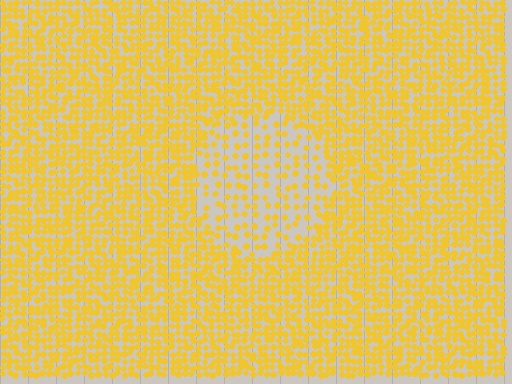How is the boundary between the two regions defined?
The boundary is defined by a change in element density (approximately 2.2x ratio). All elements are the same color, size, and shape.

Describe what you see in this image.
The image contains small yellow elements arranged at two different densities. A circle-shaped region is visible where the elements are less densely packed than the surrounding area.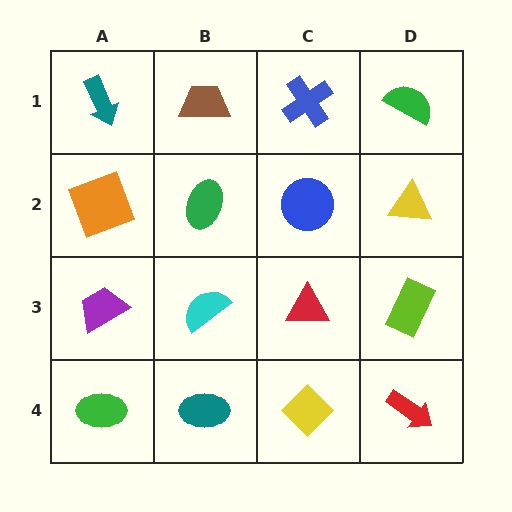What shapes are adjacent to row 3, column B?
A green ellipse (row 2, column B), a teal ellipse (row 4, column B), a purple trapezoid (row 3, column A), a red triangle (row 3, column C).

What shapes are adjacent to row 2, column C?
A blue cross (row 1, column C), a red triangle (row 3, column C), a green ellipse (row 2, column B), a yellow triangle (row 2, column D).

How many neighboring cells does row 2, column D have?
3.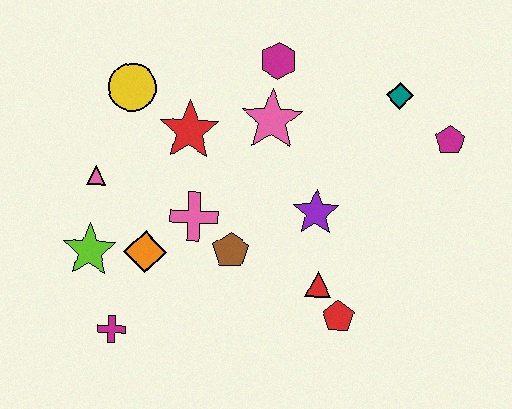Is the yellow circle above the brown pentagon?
Yes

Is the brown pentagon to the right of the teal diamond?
No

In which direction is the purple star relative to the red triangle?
The purple star is above the red triangle.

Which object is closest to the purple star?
The red triangle is closest to the purple star.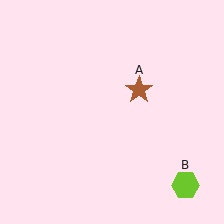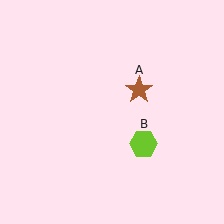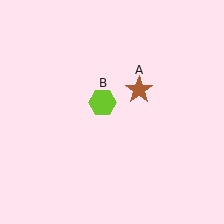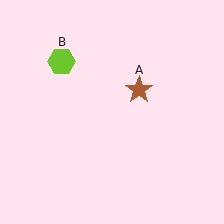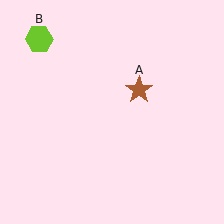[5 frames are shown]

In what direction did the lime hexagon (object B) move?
The lime hexagon (object B) moved up and to the left.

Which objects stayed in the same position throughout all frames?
Brown star (object A) remained stationary.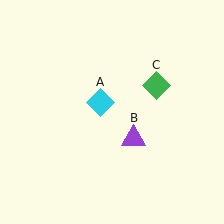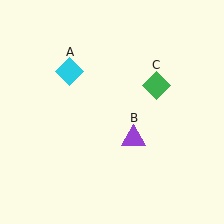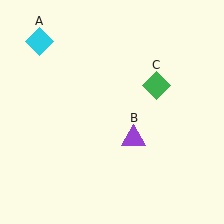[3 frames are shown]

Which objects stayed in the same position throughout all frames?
Purple triangle (object B) and green diamond (object C) remained stationary.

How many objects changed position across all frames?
1 object changed position: cyan diamond (object A).